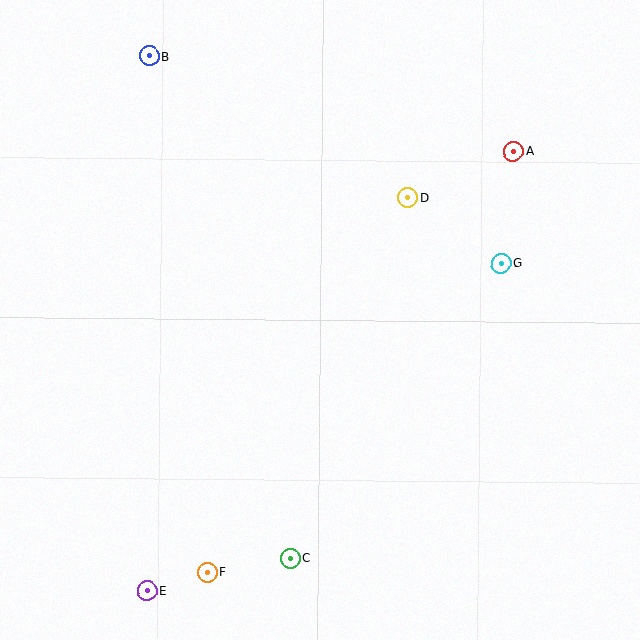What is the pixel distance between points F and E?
The distance between F and E is 63 pixels.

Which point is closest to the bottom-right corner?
Point C is closest to the bottom-right corner.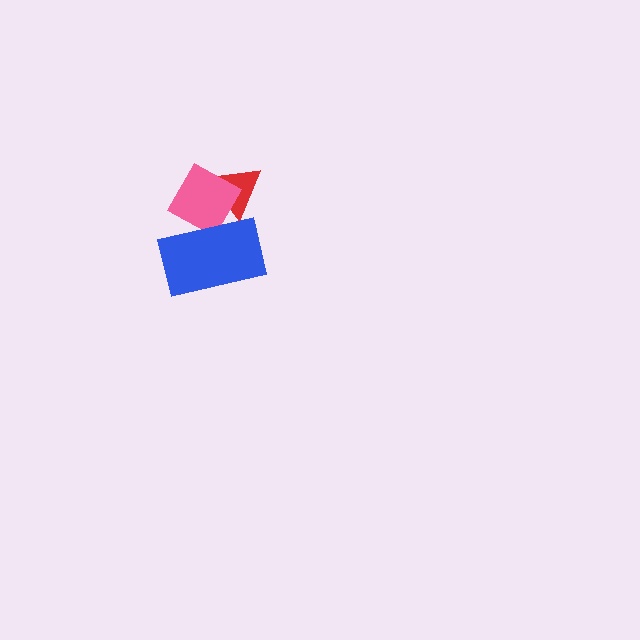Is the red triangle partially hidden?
Yes, it is partially covered by another shape.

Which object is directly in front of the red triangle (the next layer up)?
The pink diamond is directly in front of the red triangle.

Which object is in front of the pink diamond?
The blue rectangle is in front of the pink diamond.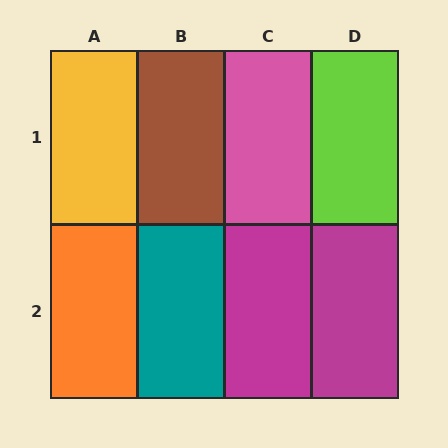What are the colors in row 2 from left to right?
Orange, teal, magenta, magenta.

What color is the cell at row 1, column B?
Brown.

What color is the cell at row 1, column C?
Pink.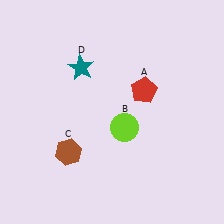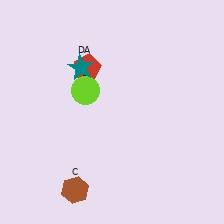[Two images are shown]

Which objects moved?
The objects that moved are: the red pentagon (A), the lime circle (B), the brown hexagon (C).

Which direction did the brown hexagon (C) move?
The brown hexagon (C) moved down.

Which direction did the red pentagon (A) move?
The red pentagon (A) moved left.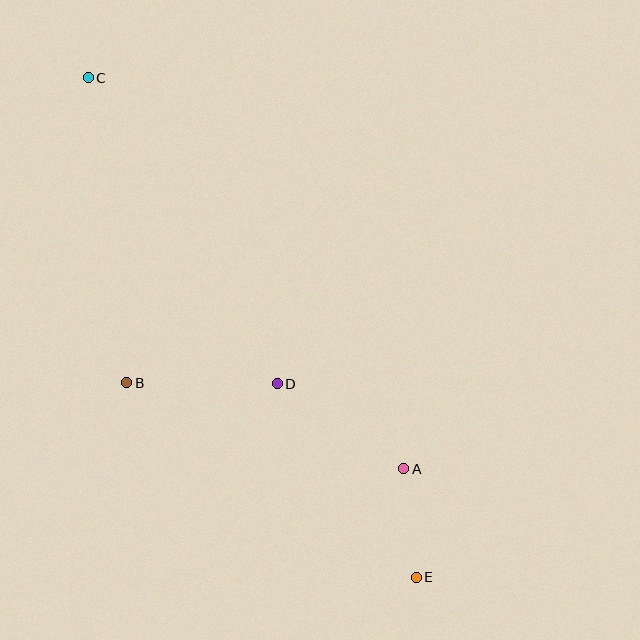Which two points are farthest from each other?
Points C and E are farthest from each other.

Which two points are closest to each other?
Points A and E are closest to each other.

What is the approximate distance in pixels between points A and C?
The distance between A and C is approximately 503 pixels.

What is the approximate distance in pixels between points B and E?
The distance between B and E is approximately 349 pixels.